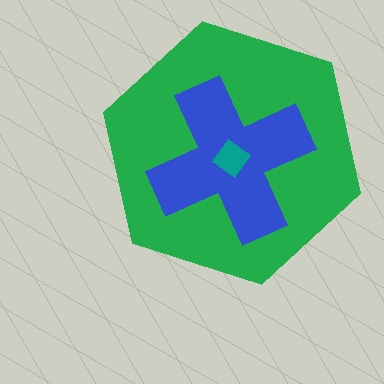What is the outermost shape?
The green hexagon.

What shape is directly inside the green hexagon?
The blue cross.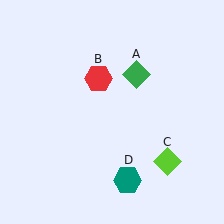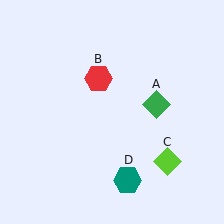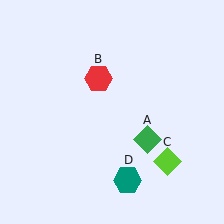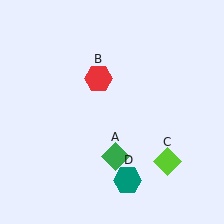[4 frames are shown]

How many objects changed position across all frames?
1 object changed position: green diamond (object A).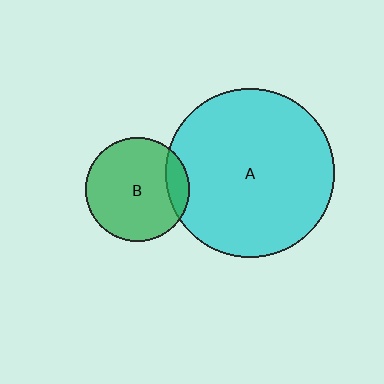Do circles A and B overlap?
Yes.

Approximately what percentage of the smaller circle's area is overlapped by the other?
Approximately 15%.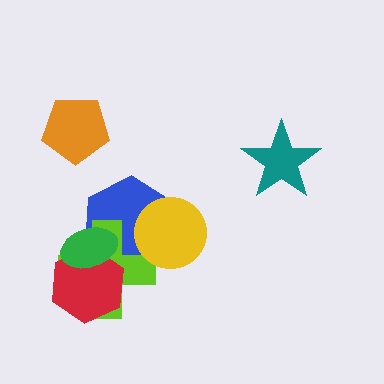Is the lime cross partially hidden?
Yes, it is partially covered by another shape.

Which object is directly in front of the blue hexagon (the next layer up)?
The lime cross is directly in front of the blue hexagon.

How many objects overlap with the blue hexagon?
4 objects overlap with the blue hexagon.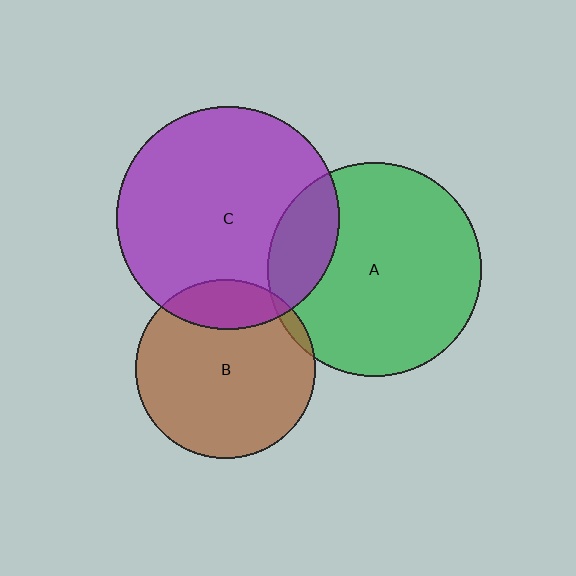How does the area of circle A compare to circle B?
Approximately 1.4 times.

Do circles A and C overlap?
Yes.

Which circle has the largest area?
Circle C (purple).